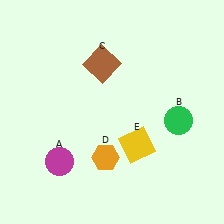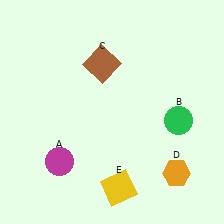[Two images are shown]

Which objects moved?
The objects that moved are: the orange hexagon (D), the yellow square (E).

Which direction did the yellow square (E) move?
The yellow square (E) moved down.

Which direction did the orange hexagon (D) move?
The orange hexagon (D) moved right.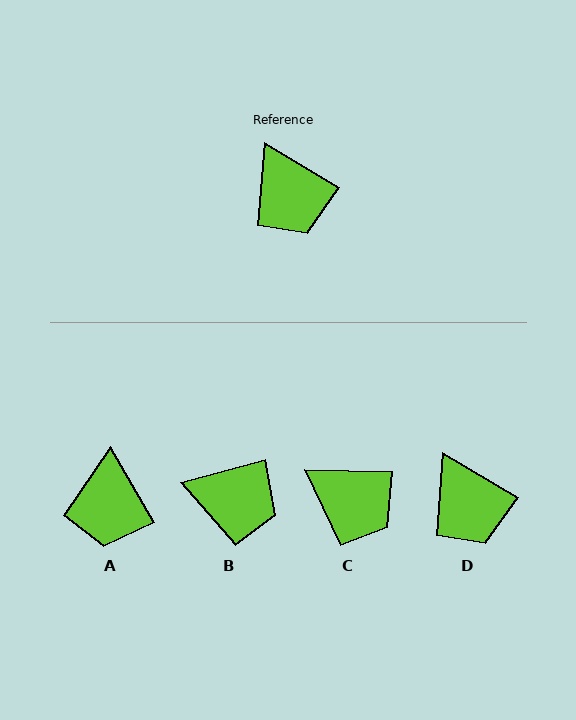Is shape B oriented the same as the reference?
No, it is off by about 46 degrees.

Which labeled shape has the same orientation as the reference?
D.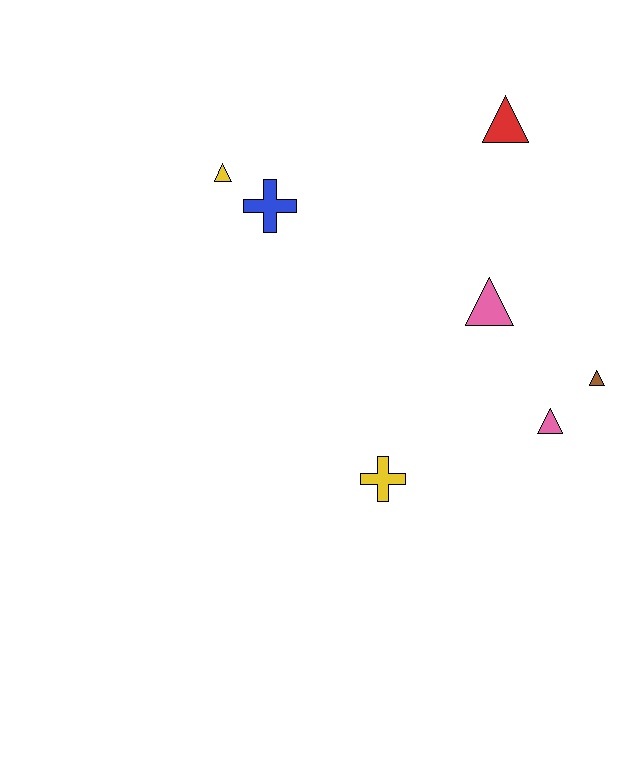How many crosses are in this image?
There are 2 crosses.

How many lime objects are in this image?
There are no lime objects.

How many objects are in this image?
There are 7 objects.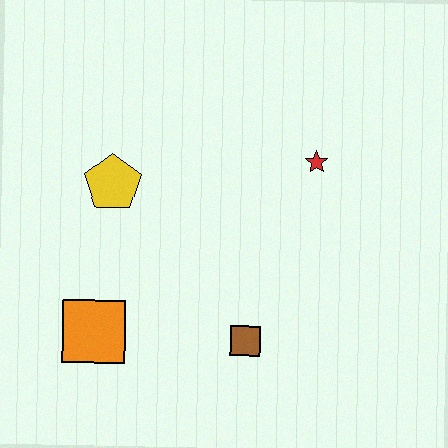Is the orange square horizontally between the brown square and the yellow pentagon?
No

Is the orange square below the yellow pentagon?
Yes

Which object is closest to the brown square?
The orange square is closest to the brown square.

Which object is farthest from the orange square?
The red star is farthest from the orange square.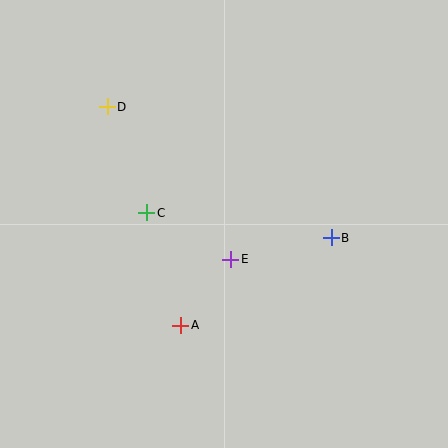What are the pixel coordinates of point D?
Point D is at (107, 107).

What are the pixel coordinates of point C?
Point C is at (147, 213).